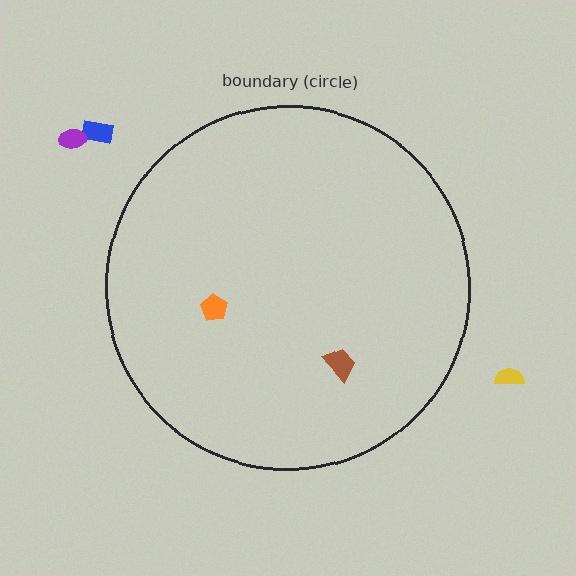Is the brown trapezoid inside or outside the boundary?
Inside.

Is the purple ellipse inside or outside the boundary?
Outside.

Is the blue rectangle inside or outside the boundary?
Outside.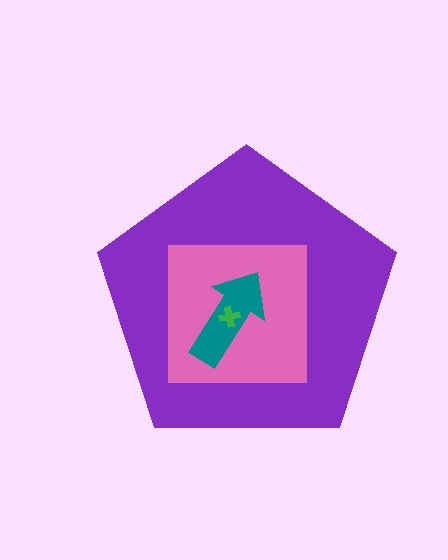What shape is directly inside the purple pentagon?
The pink square.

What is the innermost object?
The green cross.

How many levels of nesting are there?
4.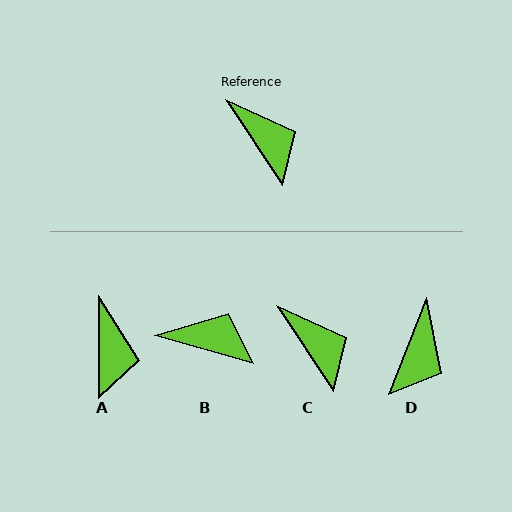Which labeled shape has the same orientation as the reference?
C.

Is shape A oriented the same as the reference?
No, it is off by about 33 degrees.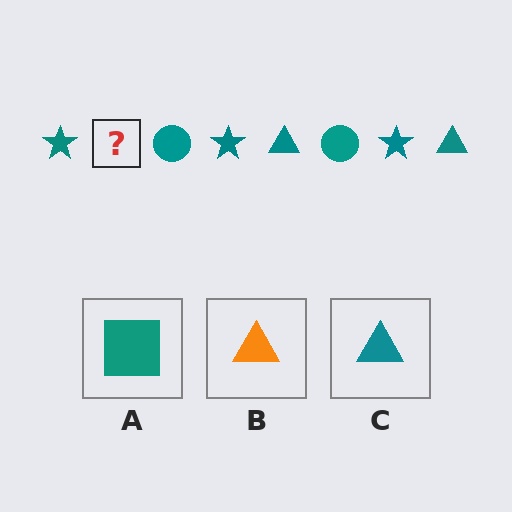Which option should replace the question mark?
Option C.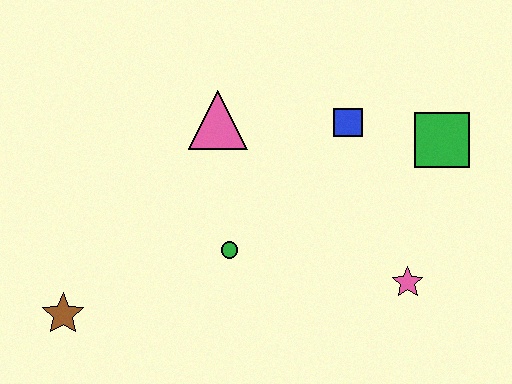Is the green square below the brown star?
No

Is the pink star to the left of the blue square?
No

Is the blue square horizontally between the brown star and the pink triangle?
No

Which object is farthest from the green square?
The brown star is farthest from the green square.